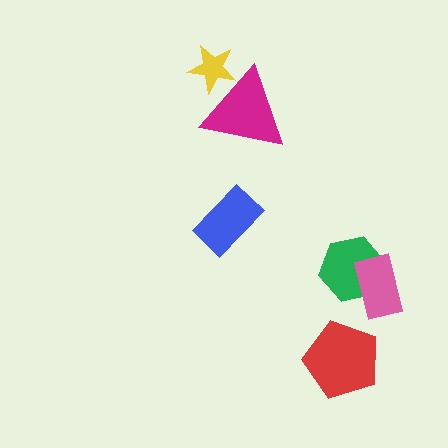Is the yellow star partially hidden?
No, no other shape covers it.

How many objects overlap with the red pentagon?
0 objects overlap with the red pentagon.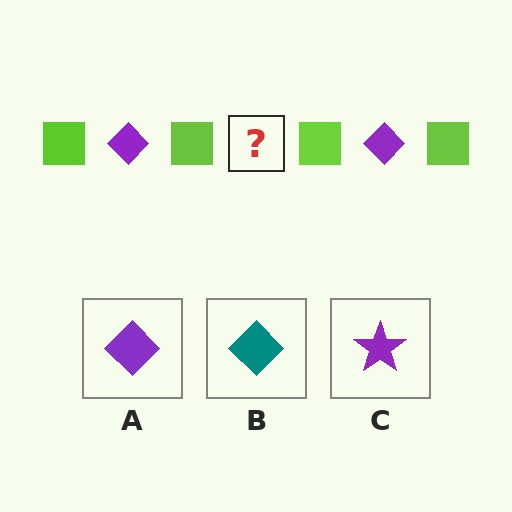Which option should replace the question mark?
Option A.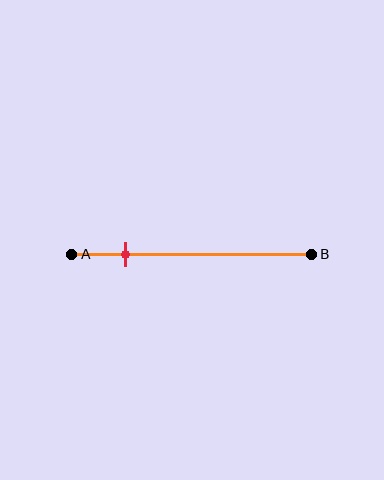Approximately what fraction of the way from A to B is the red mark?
The red mark is approximately 20% of the way from A to B.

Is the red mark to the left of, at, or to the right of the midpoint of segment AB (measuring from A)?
The red mark is to the left of the midpoint of segment AB.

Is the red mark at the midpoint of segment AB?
No, the mark is at about 20% from A, not at the 50% midpoint.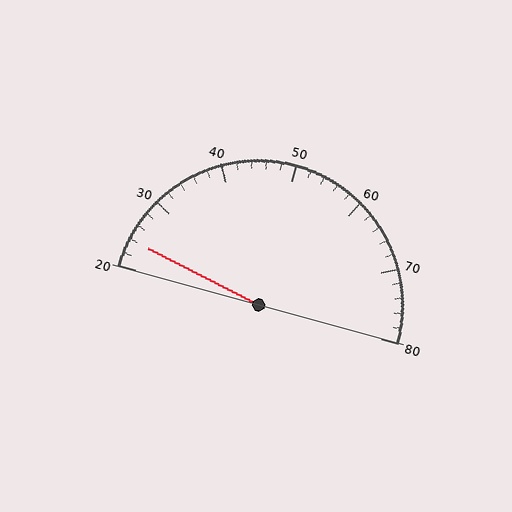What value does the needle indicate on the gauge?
The needle indicates approximately 24.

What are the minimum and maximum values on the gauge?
The gauge ranges from 20 to 80.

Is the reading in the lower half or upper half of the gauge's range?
The reading is in the lower half of the range (20 to 80).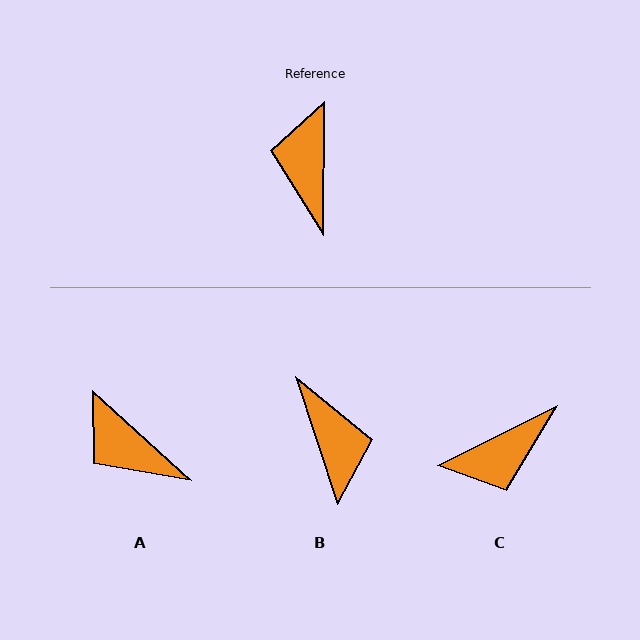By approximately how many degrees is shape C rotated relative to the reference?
Approximately 117 degrees counter-clockwise.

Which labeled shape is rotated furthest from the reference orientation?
B, about 161 degrees away.